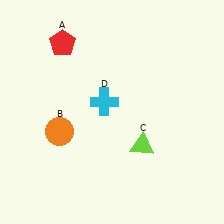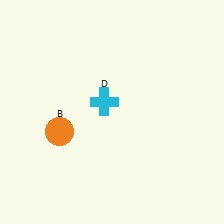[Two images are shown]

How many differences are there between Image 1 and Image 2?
There are 2 differences between the two images.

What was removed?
The lime triangle (C), the red pentagon (A) were removed in Image 2.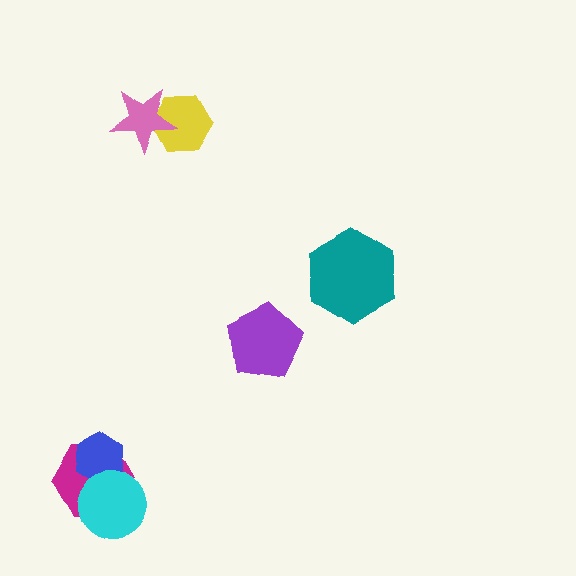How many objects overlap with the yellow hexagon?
1 object overlaps with the yellow hexagon.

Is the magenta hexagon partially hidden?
Yes, it is partially covered by another shape.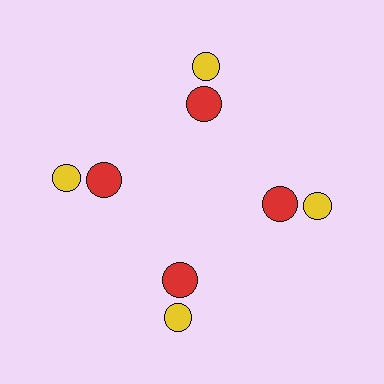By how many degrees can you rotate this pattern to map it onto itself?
The pattern maps onto itself every 90 degrees of rotation.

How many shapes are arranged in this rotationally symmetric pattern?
There are 8 shapes, arranged in 4 groups of 2.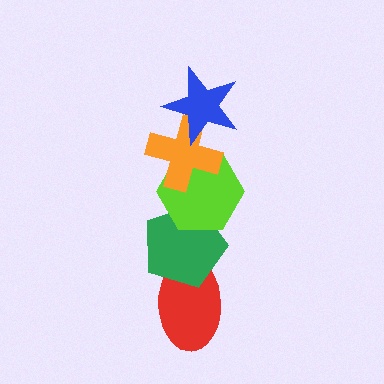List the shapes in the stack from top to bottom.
From top to bottom: the blue star, the orange cross, the lime hexagon, the green pentagon, the red ellipse.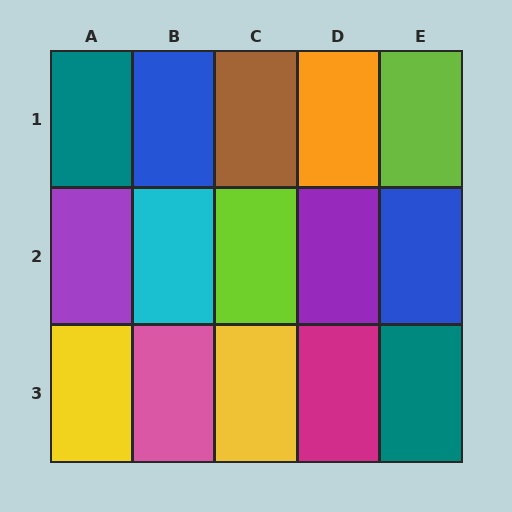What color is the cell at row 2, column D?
Purple.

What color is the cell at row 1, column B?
Blue.